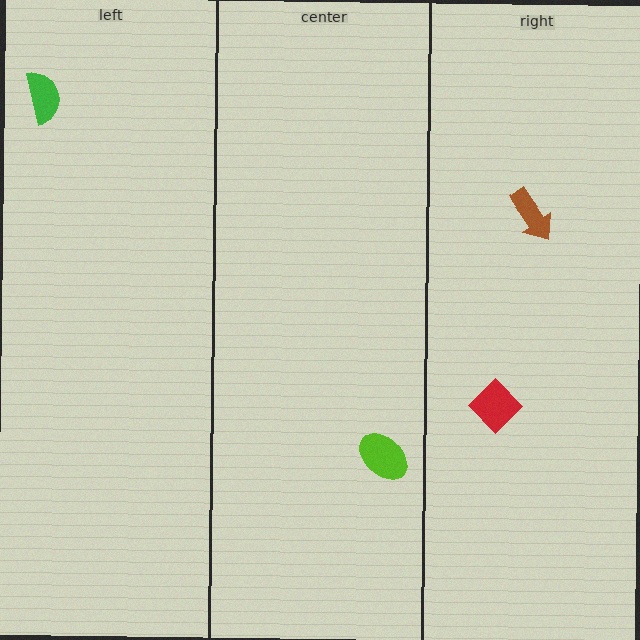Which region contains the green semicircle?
The left region.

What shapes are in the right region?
The brown arrow, the red diamond.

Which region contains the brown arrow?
The right region.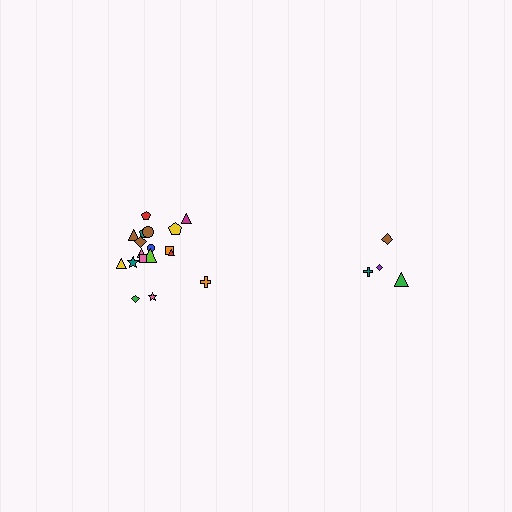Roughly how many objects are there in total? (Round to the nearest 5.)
Roughly 20 objects in total.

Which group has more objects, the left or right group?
The left group.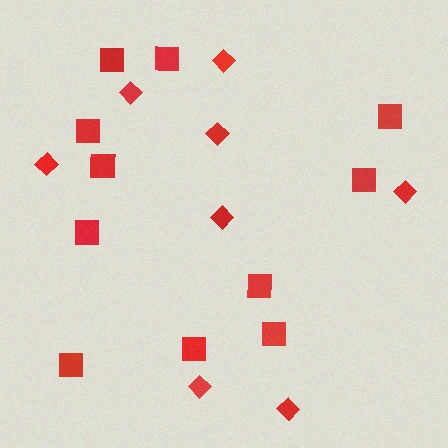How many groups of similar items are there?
There are 2 groups: one group of squares (11) and one group of diamonds (8).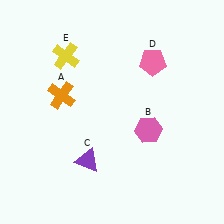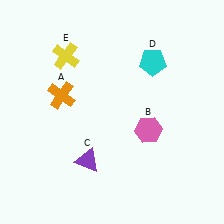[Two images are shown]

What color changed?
The pentagon (D) changed from pink in Image 1 to cyan in Image 2.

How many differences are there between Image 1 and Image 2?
There is 1 difference between the two images.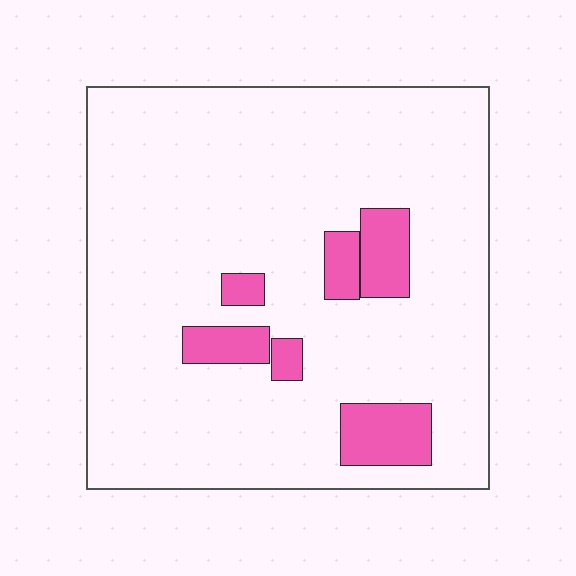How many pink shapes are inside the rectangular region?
6.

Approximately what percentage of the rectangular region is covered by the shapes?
Approximately 10%.